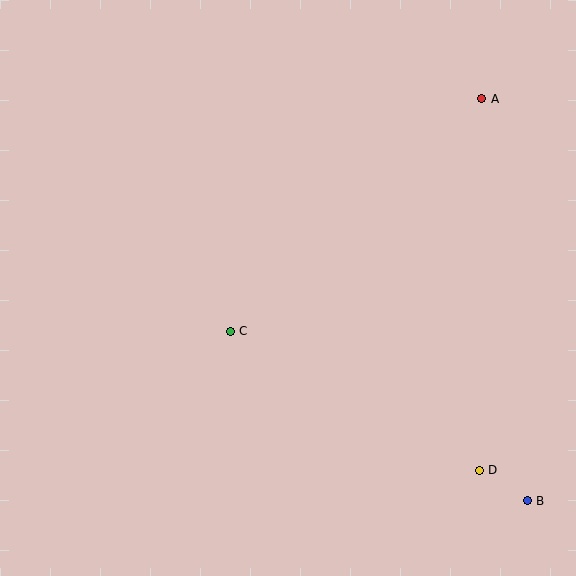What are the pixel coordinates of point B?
Point B is at (527, 501).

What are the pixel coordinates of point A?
Point A is at (482, 99).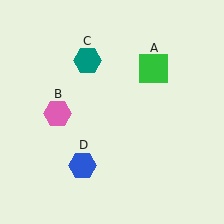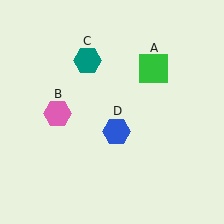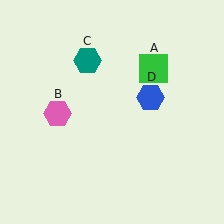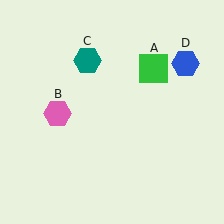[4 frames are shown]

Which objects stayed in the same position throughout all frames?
Green square (object A) and pink hexagon (object B) and teal hexagon (object C) remained stationary.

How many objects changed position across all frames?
1 object changed position: blue hexagon (object D).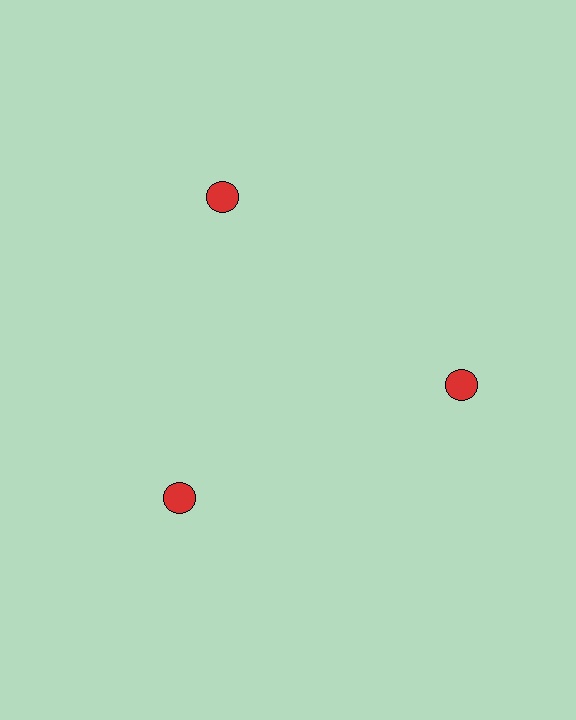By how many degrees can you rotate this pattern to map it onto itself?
The pattern maps onto itself every 120 degrees of rotation.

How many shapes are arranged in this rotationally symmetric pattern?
There are 3 shapes, arranged in 3 groups of 1.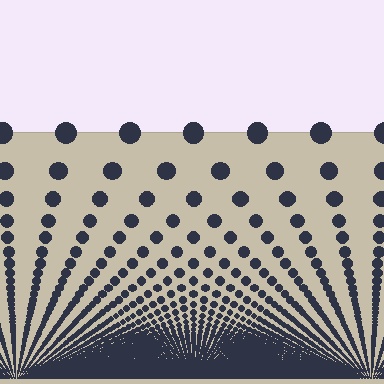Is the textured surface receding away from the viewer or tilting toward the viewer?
The surface appears to tilt toward the viewer. Texture elements get larger and sparser toward the top.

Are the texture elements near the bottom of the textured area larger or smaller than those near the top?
Smaller. The gradient is inverted — elements near the bottom are smaller and denser.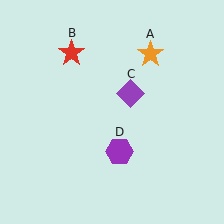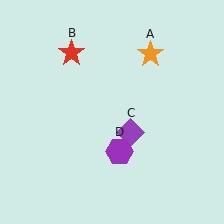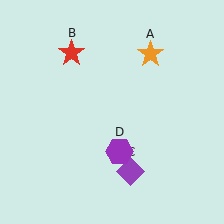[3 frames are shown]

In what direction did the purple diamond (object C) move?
The purple diamond (object C) moved down.